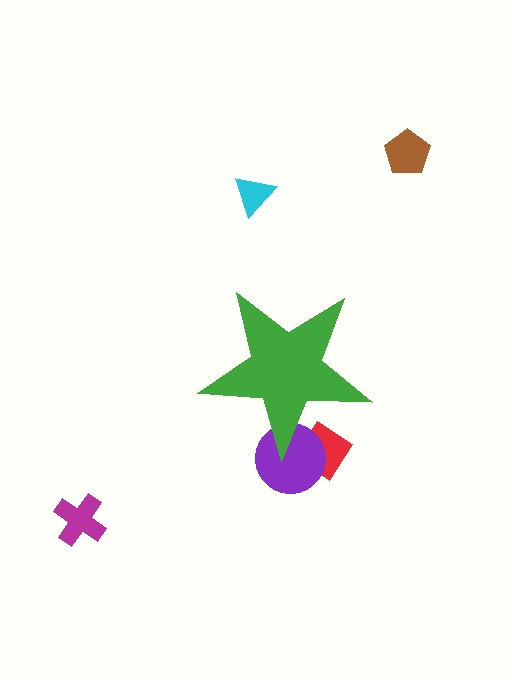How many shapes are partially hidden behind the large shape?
2 shapes are partially hidden.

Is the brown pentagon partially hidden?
No, the brown pentagon is fully visible.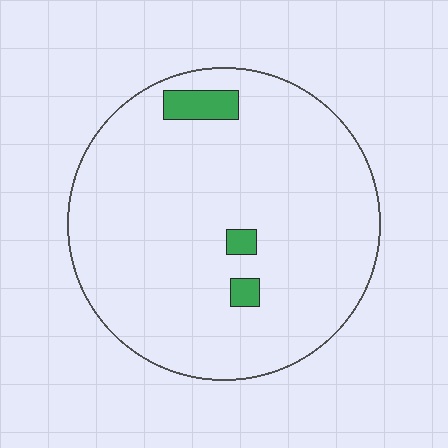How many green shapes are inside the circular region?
3.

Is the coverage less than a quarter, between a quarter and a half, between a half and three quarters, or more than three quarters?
Less than a quarter.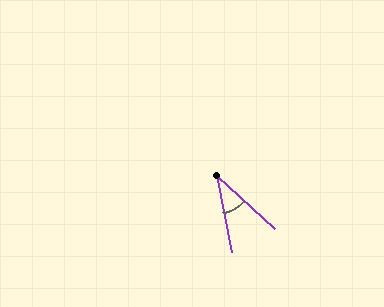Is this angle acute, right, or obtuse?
It is acute.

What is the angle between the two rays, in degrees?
Approximately 37 degrees.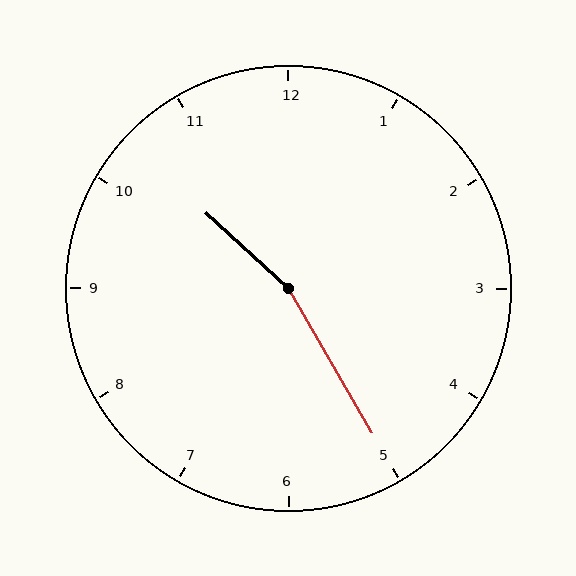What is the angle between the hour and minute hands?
Approximately 162 degrees.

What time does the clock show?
10:25.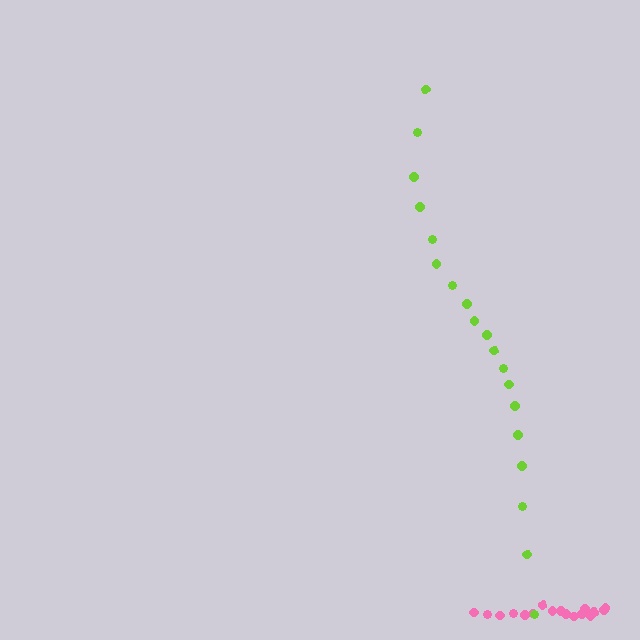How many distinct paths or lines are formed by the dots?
There are 2 distinct paths.